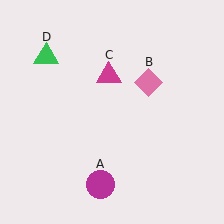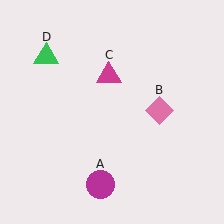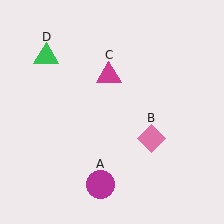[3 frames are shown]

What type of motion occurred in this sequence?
The pink diamond (object B) rotated clockwise around the center of the scene.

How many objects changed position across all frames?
1 object changed position: pink diamond (object B).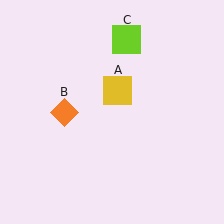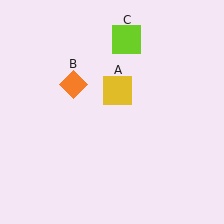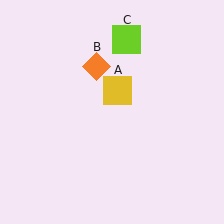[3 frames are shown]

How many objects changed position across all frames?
1 object changed position: orange diamond (object B).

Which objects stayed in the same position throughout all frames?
Yellow square (object A) and lime square (object C) remained stationary.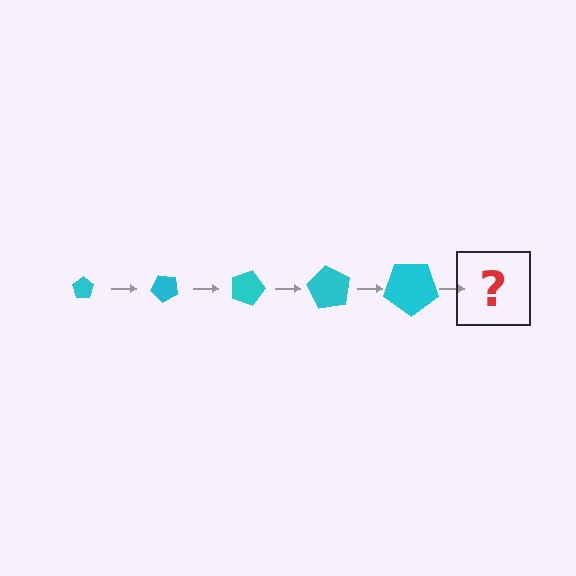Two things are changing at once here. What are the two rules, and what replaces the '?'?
The two rules are that the pentagon grows larger each step and it rotates 45 degrees each step. The '?' should be a pentagon, larger than the previous one and rotated 225 degrees from the start.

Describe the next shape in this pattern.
It should be a pentagon, larger than the previous one and rotated 225 degrees from the start.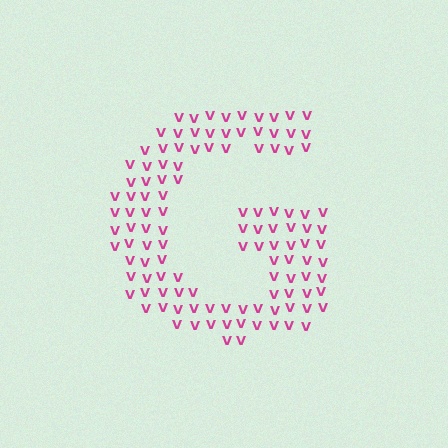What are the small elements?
The small elements are letter V's.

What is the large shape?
The large shape is the letter G.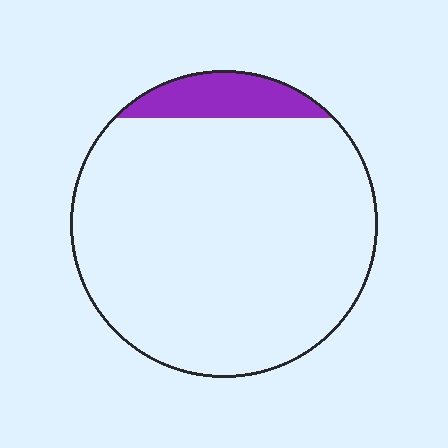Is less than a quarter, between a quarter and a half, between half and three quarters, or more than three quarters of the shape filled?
Less than a quarter.